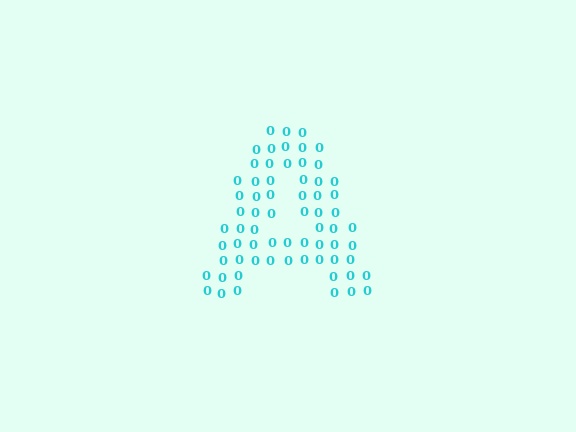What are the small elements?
The small elements are digit 0's.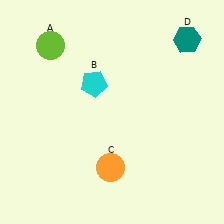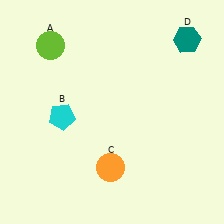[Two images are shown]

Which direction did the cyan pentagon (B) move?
The cyan pentagon (B) moved down.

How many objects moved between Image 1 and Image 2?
1 object moved between the two images.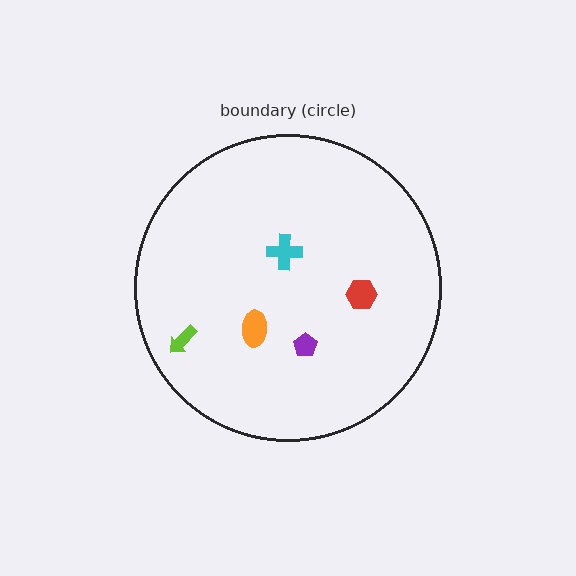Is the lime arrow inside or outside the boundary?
Inside.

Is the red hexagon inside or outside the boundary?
Inside.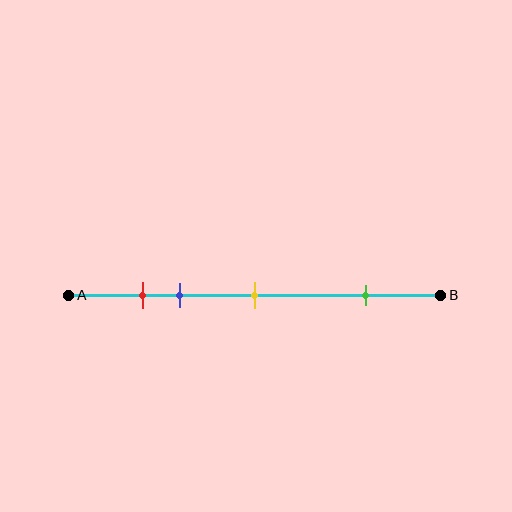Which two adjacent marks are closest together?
The red and blue marks are the closest adjacent pair.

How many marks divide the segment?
There are 4 marks dividing the segment.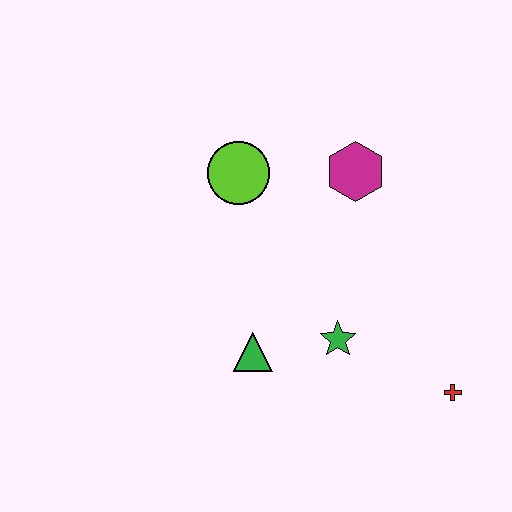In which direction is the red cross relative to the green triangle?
The red cross is to the right of the green triangle.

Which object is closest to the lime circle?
The magenta hexagon is closest to the lime circle.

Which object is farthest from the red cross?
The lime circle is farthest from the red cross.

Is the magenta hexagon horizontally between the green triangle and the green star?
No